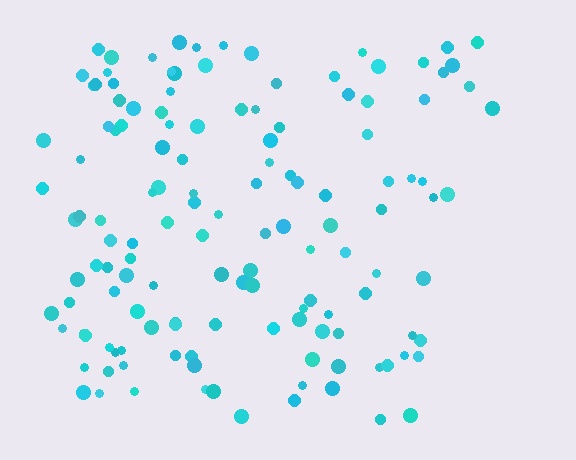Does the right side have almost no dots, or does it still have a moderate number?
Still a moderate number, just noticeably fewer than the left.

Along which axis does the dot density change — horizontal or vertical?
Horizontal.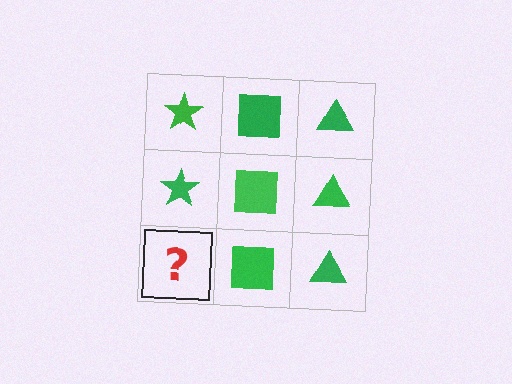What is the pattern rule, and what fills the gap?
The rule is that each column has a consistent shape. The gap should be filled with a green star.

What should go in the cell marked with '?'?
The missing cell should contain a green star.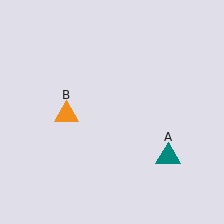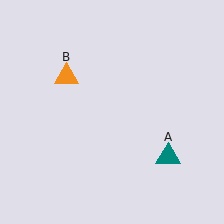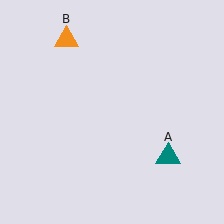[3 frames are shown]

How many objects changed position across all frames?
1 object changed position: orange triangle (object B).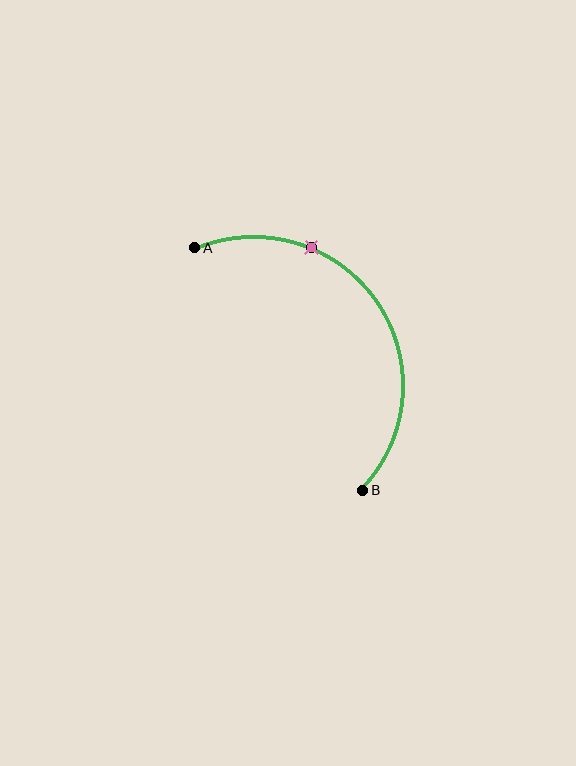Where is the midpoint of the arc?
The arc midpoint is the point on the curve farthest from the straight line joining A and B. It sits above and to the right of that line.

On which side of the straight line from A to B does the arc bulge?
The arc bulges above and to the right of the straight line connecting A and B.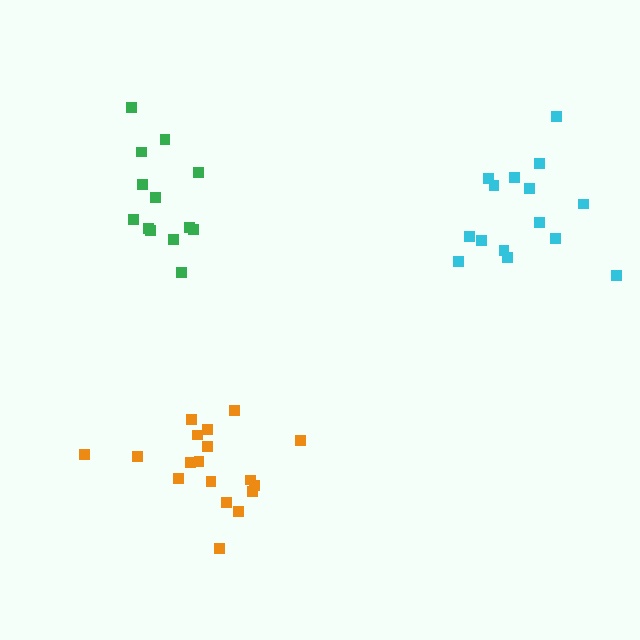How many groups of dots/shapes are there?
There are 3 groups.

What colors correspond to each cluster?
The clusters are colored: orange, cyan, green.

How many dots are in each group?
Group 1: 18 dots, Group 2: 15 dots, Group 3: 13 dots (46 total).